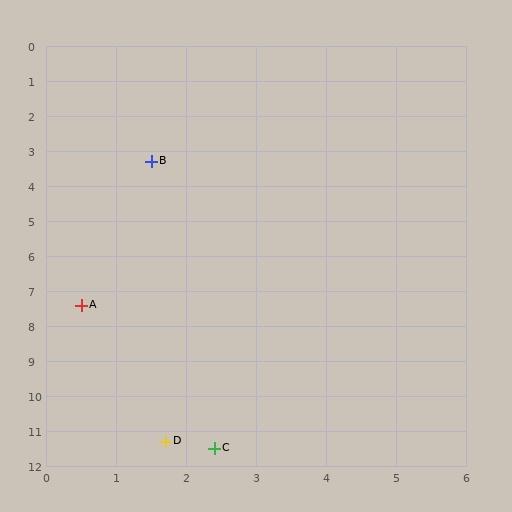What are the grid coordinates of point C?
Point C is at approximately (2.4, 11.5).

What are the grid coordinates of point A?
Point A is at approximately (0.5, 7.4).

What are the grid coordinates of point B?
Point B is at approximately (1.5, 3.3).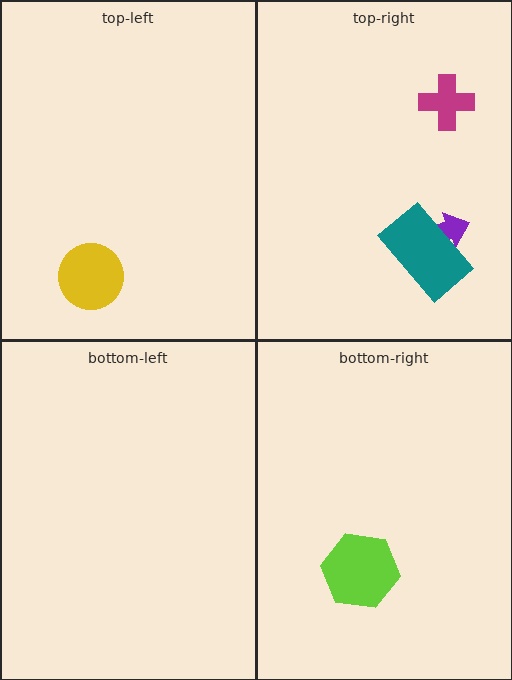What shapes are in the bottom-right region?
The lime hexagon.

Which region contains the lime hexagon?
The bottom-right region.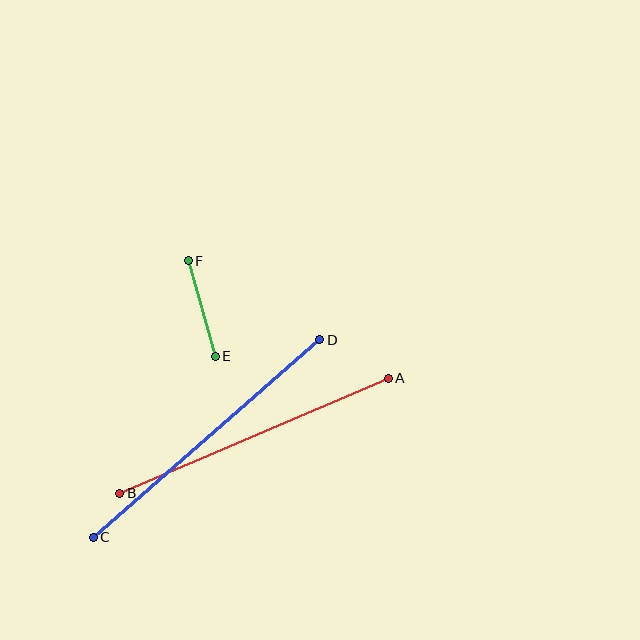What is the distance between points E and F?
The distance is approximately 99 pixels.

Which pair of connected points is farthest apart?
Points C and D are farthest apart.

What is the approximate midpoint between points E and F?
The midpoint is at approximately (202, 308) pixels.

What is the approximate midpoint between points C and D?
The midpoint is at approximately (207, 439) pixels.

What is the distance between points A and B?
The distance is approximately 292 pixels.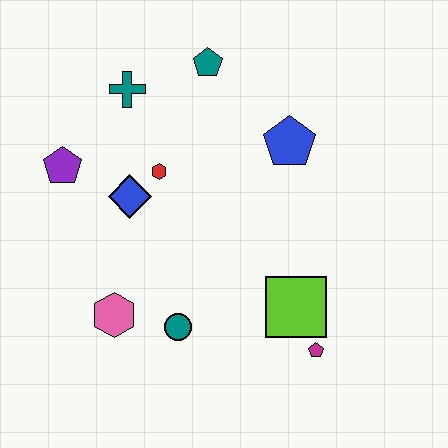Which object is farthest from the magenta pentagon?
The teal cross is farthest from the magenta pentagon.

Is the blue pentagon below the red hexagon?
No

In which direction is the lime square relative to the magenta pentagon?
The lime square is above the magenta pentagon.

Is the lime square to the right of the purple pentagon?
Yes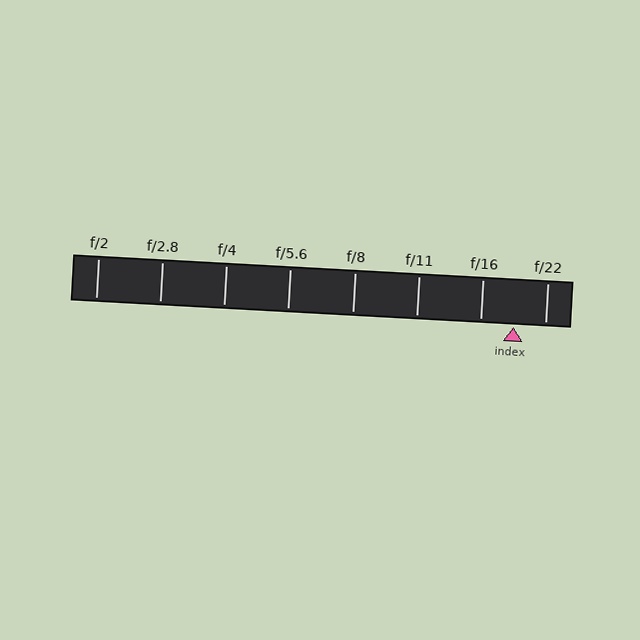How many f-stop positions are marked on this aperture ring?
There are 8 f-stop positions marked.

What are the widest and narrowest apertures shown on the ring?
The widest aperture shown is f/2 and the narrowest is f/22.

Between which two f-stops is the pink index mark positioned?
The index mark is between f/16 and f/22.